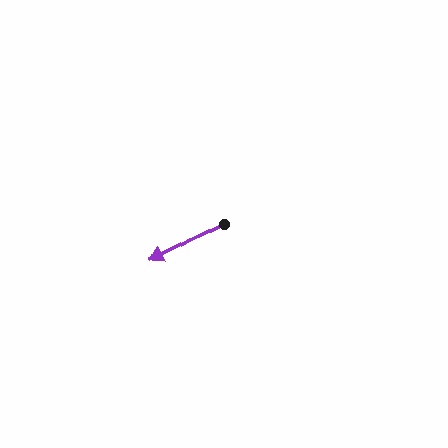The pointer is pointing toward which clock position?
Roughly 8 o'clock.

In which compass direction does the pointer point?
Southwest.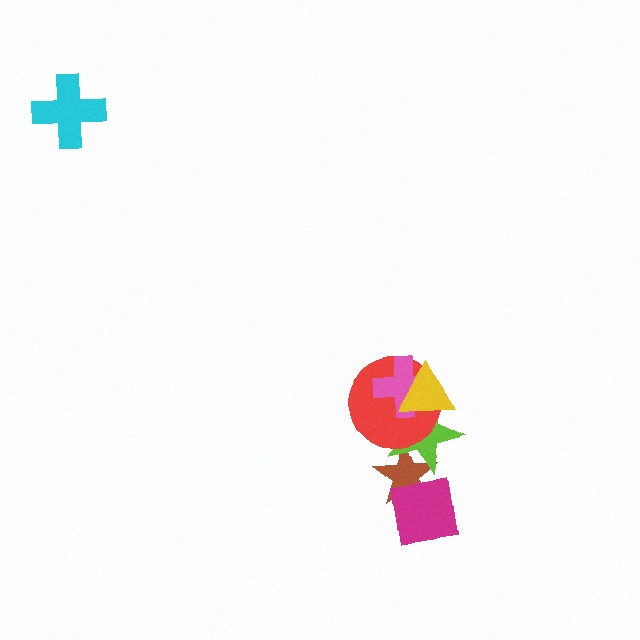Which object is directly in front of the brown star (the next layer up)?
The lime star is directly in front of the brown star.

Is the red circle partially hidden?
Yes, it is partially covered by another shape.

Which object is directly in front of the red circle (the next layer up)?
The pink cross is directly in front of the red circle.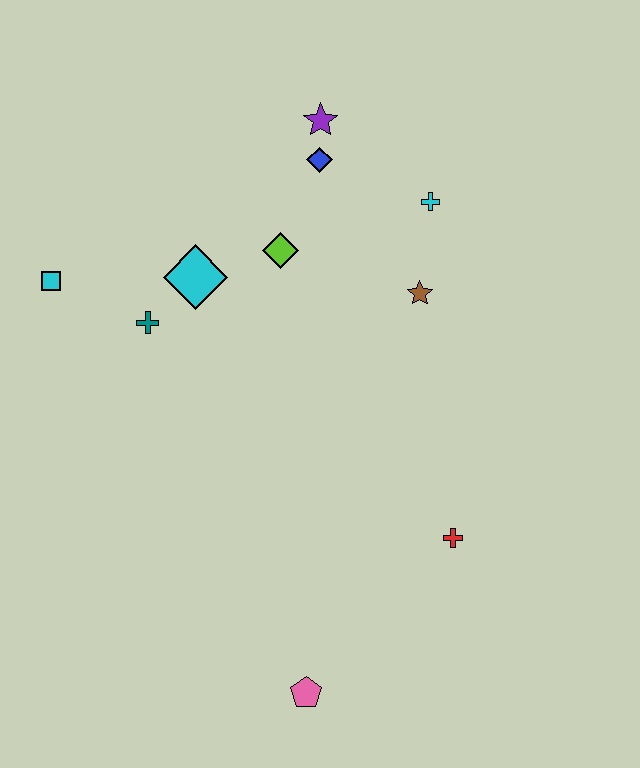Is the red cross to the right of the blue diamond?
Yes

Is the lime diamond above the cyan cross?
No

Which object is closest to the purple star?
The blue diamond is closest to the purple star.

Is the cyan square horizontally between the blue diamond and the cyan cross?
No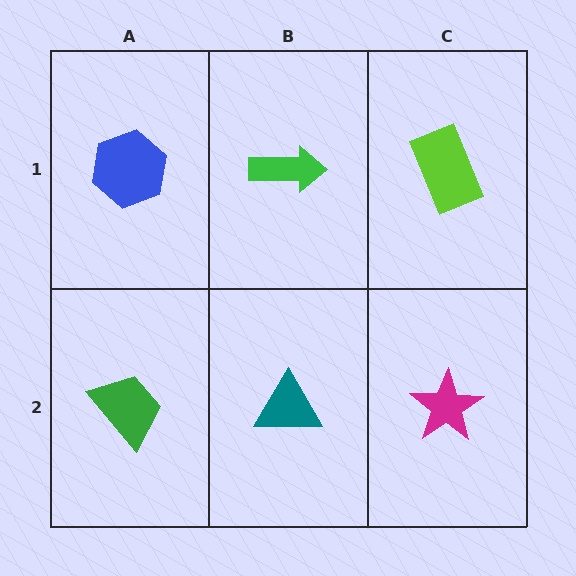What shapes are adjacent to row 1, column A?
A green trapezoid (row 2, column A), a green arrow (row 1, column B).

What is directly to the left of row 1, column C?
A green arrow.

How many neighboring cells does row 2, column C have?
2.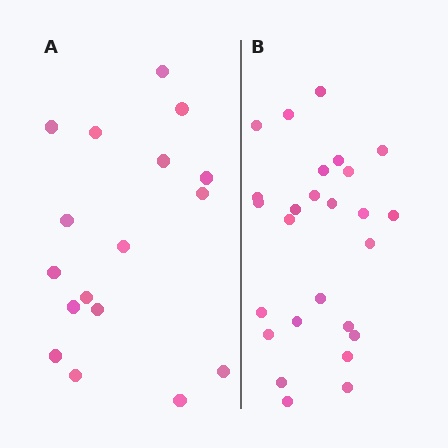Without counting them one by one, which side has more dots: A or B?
Region B (the right region) has more dots.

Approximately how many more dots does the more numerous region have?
Region B has roughly 8 or so more dots than region A.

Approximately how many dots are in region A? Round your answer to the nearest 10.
About 20 dots. (The exact count is 17, which rounds to 20.)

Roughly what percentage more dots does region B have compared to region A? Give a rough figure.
About 55% more.